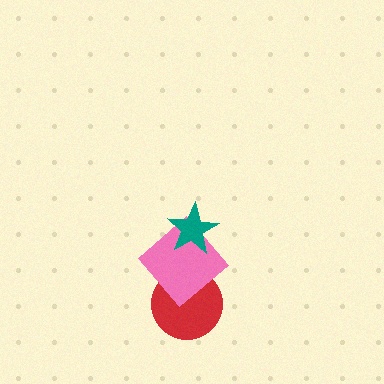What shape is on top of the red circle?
The pink diamond is on top of the red circle.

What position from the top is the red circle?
The red circle is 3rd from the top.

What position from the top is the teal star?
The teal star is 1st from the top.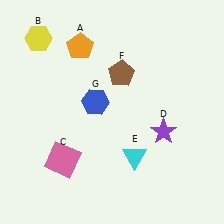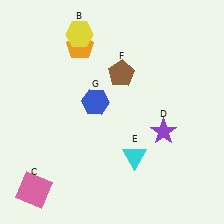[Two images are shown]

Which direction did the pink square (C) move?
The pink square (C) moved down.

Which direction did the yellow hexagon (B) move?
The yellow hexagon (B) moved right.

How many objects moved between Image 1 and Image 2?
2 objects moved between the two images.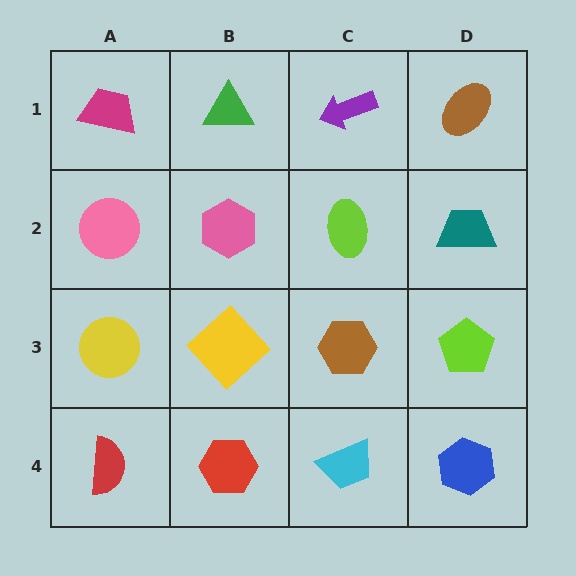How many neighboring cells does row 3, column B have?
4.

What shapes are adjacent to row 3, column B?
A pink hexagon (row 2, column B), a red hexagon (row 4, column B), a yellow circle (row 3, column A), a brown hexagon (row 3, column C).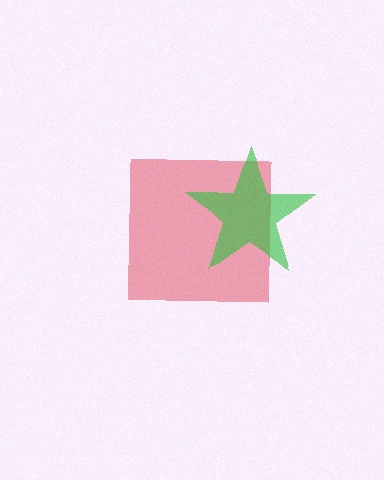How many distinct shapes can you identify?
There are 2 distinct shapes: a red square, a green star.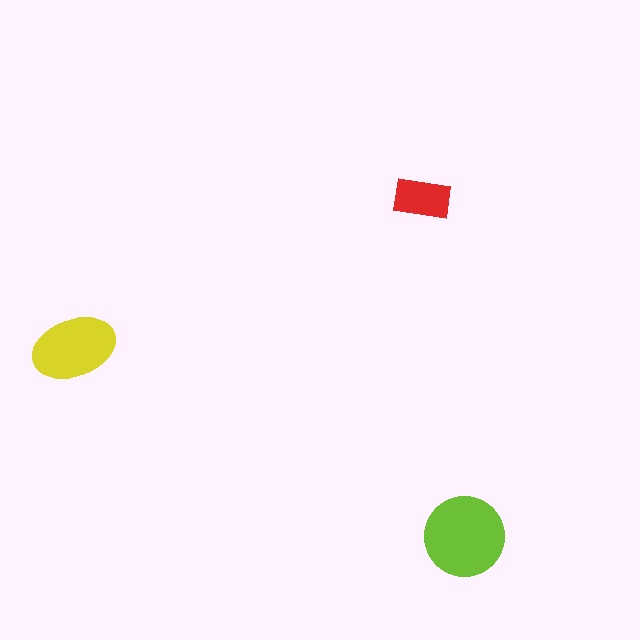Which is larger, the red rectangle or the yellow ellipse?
The yellow ellipse.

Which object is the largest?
The lime circle.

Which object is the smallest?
The red rectangle.